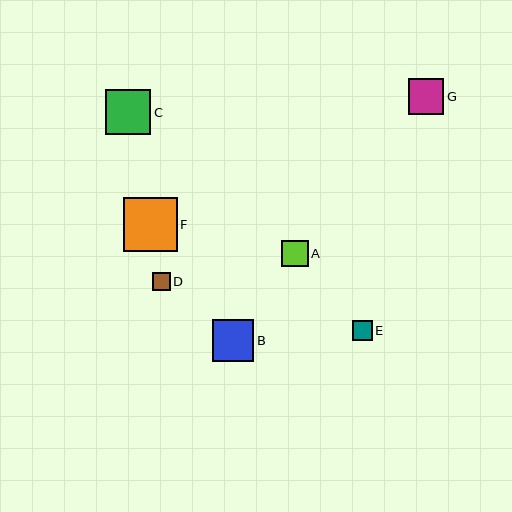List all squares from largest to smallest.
From largest to smallest: F, C, B, G, A, E, D.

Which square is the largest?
Square F is the largest with a size of approximately 54 pixels.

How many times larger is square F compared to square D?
Square F is approximately 3.0 times the size of square D.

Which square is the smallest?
Square D is the smallest with a size of approximately 18 pixels.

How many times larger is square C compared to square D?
Square C is approximately 2.5 times the size of square D.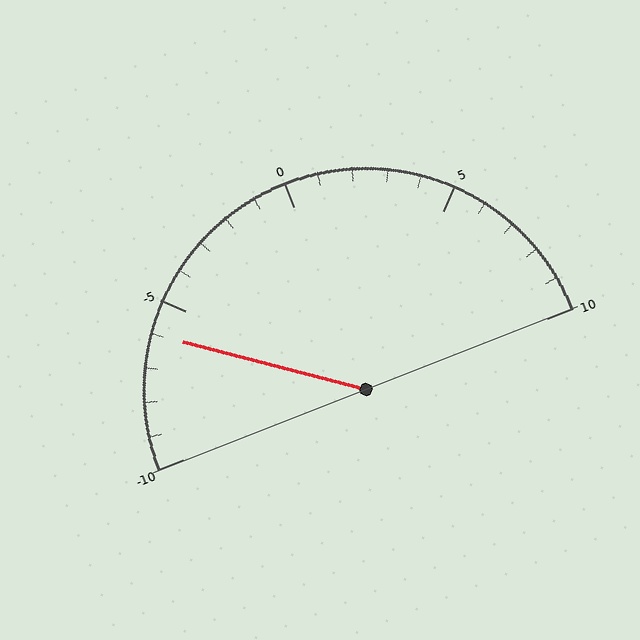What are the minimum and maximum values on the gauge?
The gauge ranges from -10 to 10.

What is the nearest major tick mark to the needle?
The nearest major tick mark is -5.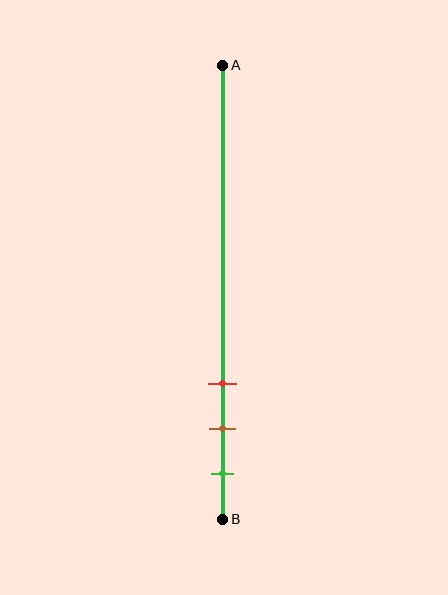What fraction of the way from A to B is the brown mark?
The brown mark is approximately 80% (0.8) of the way from A to B.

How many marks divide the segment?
There are 3 marks dividing the segment.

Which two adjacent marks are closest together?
The brown and green marks are the closest adjacent pair.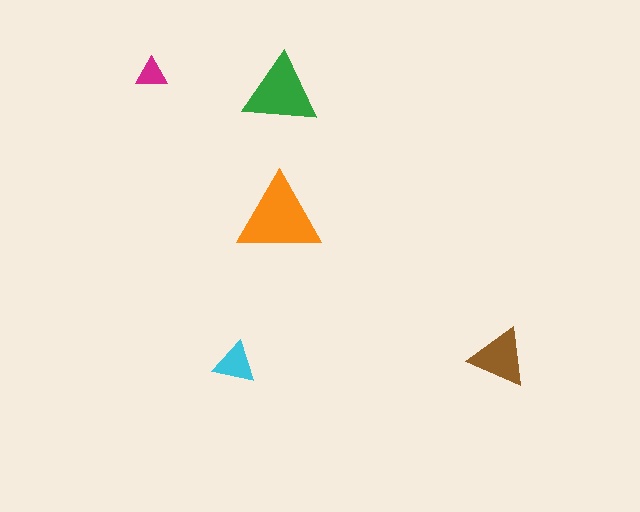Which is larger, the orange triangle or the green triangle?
The orange one.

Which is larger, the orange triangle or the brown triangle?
The orange one.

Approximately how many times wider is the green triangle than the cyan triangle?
About 1.5 times wider.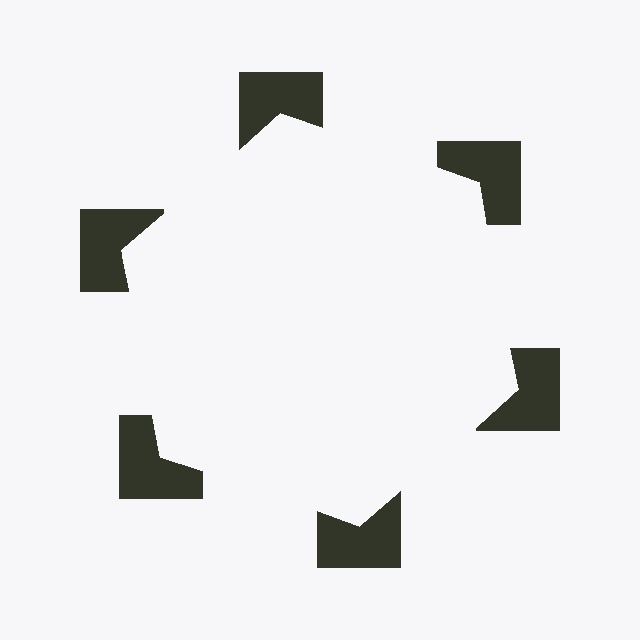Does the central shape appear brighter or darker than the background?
It typically appears slightly brighter than the background, even though no actual brightness change is drawn.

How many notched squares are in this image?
There are 6 — one at each vertex of the illusory hexagon.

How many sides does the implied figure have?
6 sides.